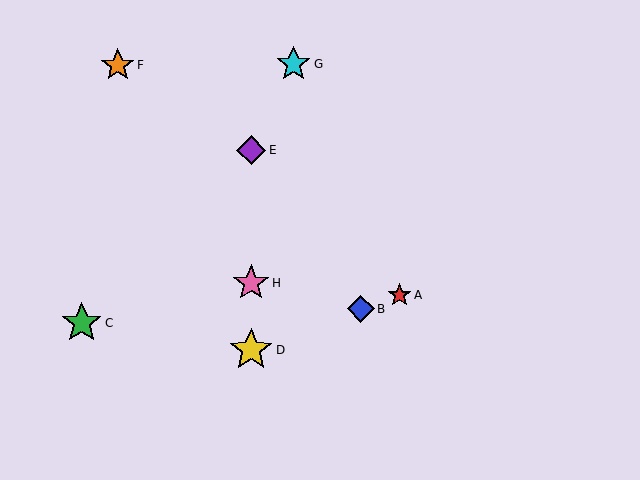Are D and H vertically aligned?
Yes, both are at x≈251.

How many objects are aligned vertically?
3 objects (D, E, H) are aligned vertically.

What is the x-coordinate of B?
Object B is at x≈361.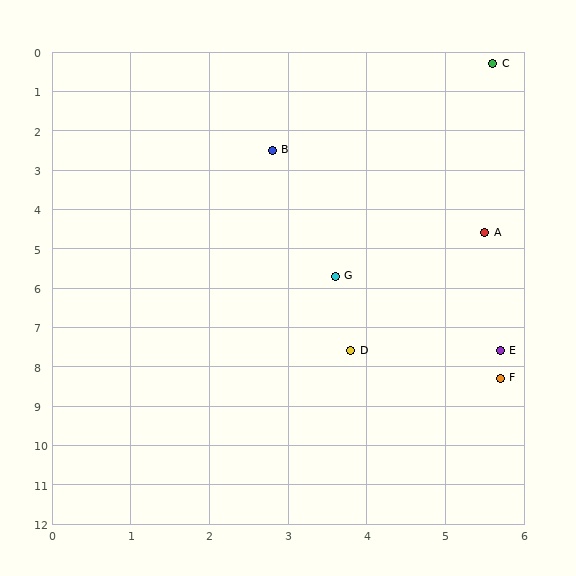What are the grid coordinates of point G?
Point G is at approximately (3.6, 5.7).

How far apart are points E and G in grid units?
Points E and G are about 2.8 grid units apart.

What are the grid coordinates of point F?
Point F is at approximately (5.7, 8.3).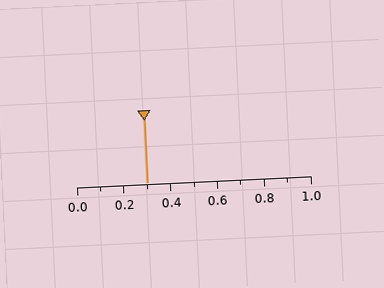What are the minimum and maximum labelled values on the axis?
The axis runs from 0.0 to 1.0.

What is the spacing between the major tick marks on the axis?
The major ticks are spaced 0.2 apart.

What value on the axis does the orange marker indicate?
The marker indicates approximately 0.3.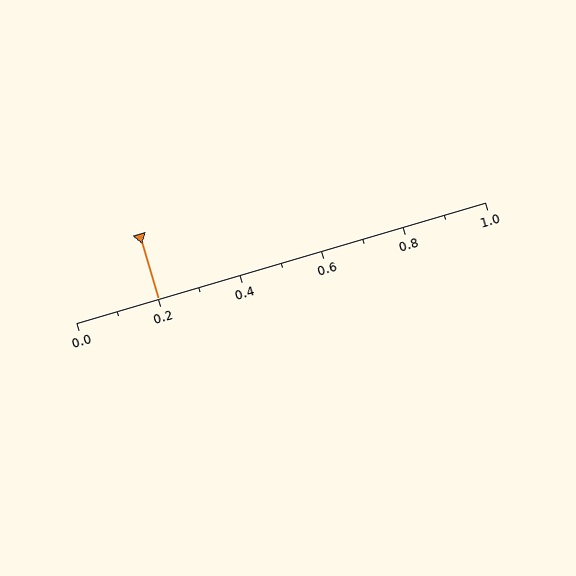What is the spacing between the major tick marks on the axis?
The major ticks are spaced 0.2 apart.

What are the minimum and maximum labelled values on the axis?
The axis runs from 0.0 to 1.0.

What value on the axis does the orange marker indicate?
The marker indicates approximately 0.2.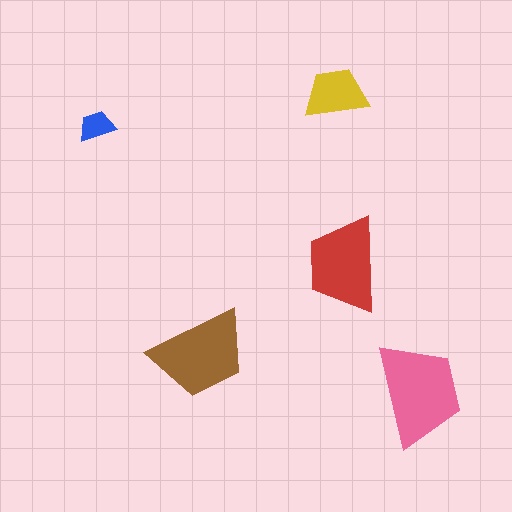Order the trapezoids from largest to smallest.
the pink one, the brown one, the red one, the yellow one, the blue one.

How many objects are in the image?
There are 5 objects in the image.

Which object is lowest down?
The pink trapezoid is bottommost.